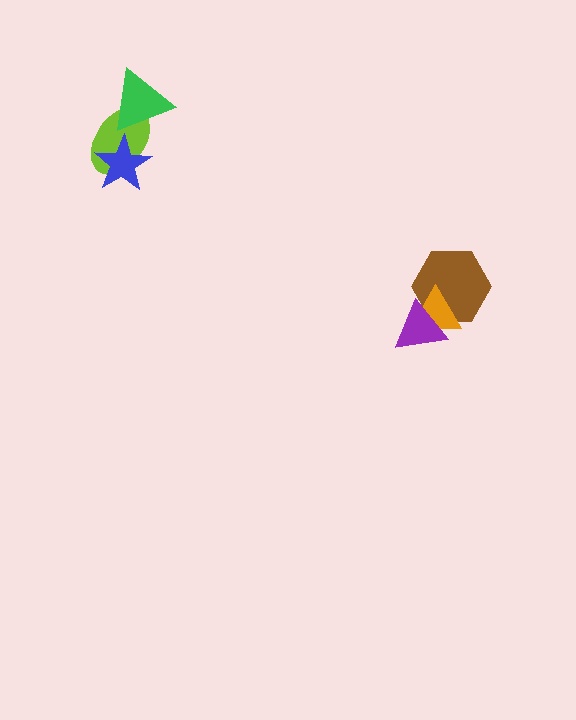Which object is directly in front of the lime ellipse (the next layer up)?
The green triangle is directly in front of the lime ellipse.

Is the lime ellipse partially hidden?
Yes, it is partially covered by another shape.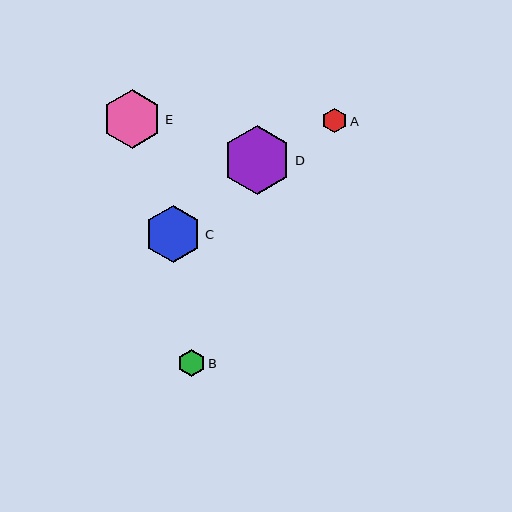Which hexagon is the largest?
Hexagon D is the largest with a size of approximately 69 pixels.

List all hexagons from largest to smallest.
From largest to smallest: D, E, C, B, A.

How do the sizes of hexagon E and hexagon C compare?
Hexagon E and hexagon C are approximately the same size.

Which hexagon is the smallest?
Hexagon A is the smallest with a size of approximately 25 pixels.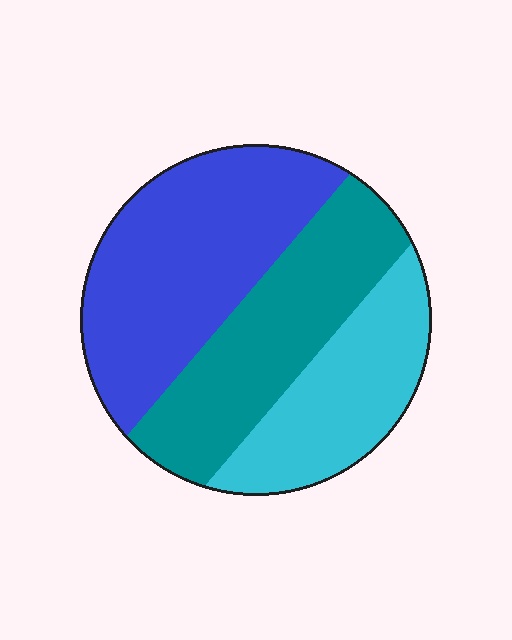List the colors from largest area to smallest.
From largest to smallest: blue, teal, cyan.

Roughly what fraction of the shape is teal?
Teal takes up between a sixth and a third of the shape.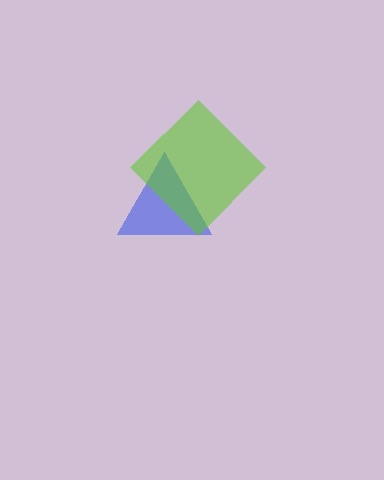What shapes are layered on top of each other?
The layered shapes are: a blue triangle, a lime diamond.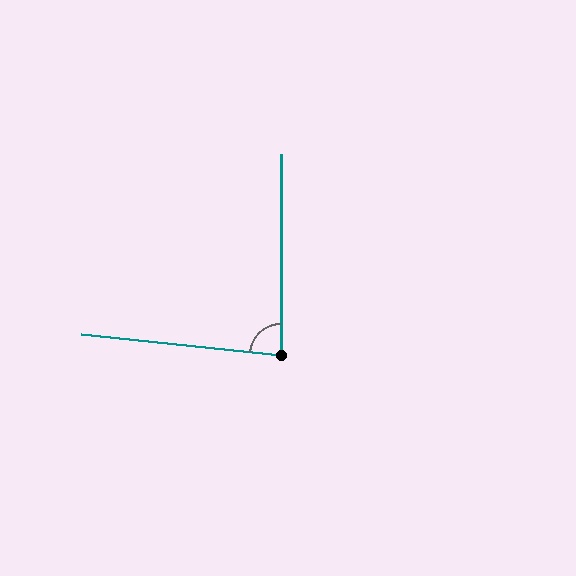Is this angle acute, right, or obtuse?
It is acute.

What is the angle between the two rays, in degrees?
Approximately 84 degrees.